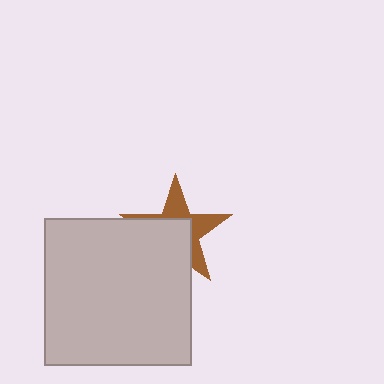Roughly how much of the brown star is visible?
About half of it is visible (roughly 46%).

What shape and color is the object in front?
The object in front is a light gray square.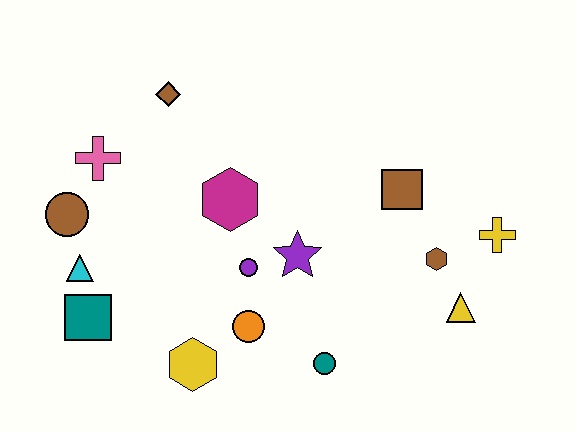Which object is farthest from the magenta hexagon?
The yellow cross is farthest from the magenta hexagon.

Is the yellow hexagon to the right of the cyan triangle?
Yes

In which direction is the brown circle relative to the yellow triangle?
The brown circle is to the left of the yellow triangle.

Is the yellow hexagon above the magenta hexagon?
No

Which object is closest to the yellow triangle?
The brown hexagon is closest to the yellow triangle.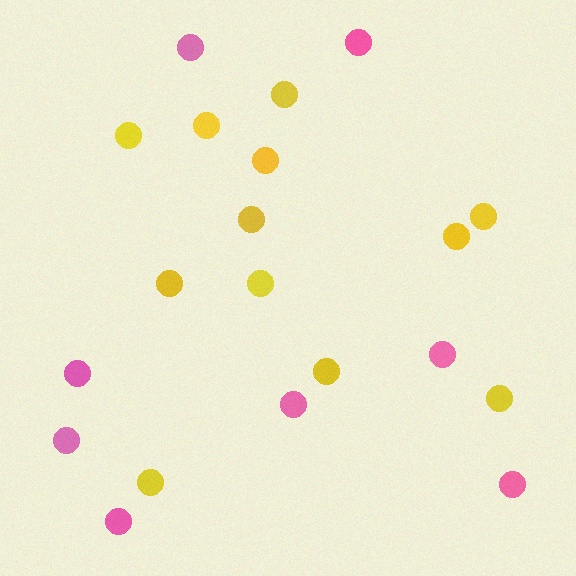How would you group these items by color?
There are 2 groups: one group of pink circles (8) and one group of yellow circles (12).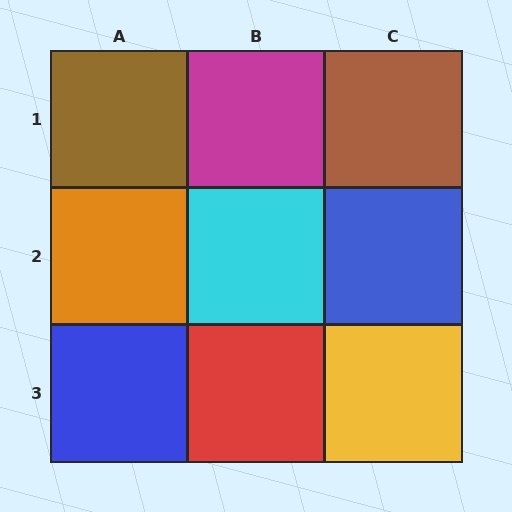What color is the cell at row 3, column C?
Yellow.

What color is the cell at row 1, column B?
Magenta.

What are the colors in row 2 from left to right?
Orange, cyan, blue.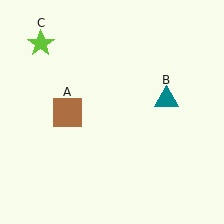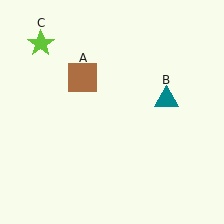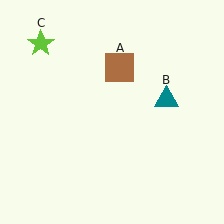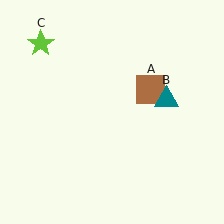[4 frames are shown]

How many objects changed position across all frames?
1 object changed position: brown square (object A).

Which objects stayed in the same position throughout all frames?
Teal triangle (object B) and lime star (object C) remained stationary.